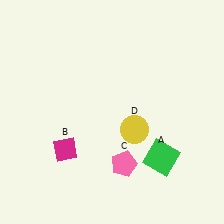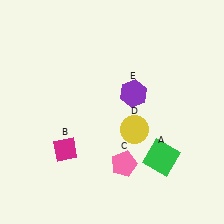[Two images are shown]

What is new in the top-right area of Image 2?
A purple hexagon (E) was added in the top-right area of Image 2.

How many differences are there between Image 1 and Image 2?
There is 1 difference between the two images.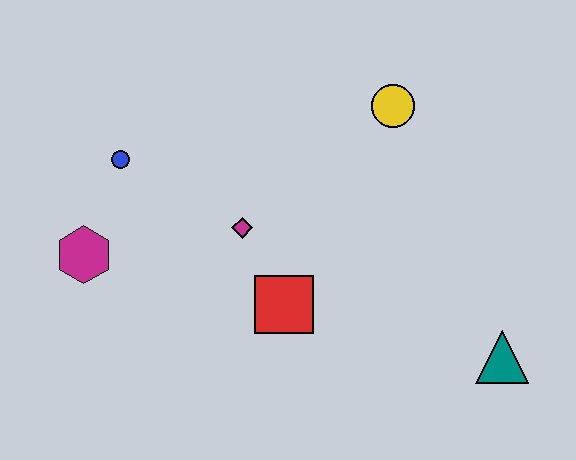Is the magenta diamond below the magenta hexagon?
No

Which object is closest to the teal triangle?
The red square is closest to the teal triangle.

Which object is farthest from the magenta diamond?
The teal triangle is farthest from the magenta diamond.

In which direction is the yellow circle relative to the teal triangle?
The yellow circle is above the teal triangle.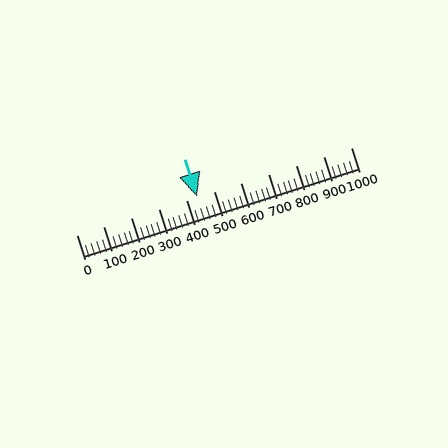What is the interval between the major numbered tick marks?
The major tick marks are spaced 100 units apart.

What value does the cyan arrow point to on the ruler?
The cyan arrow points to approximately 440.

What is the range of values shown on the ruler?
The ruler shows values from 0 to 1000.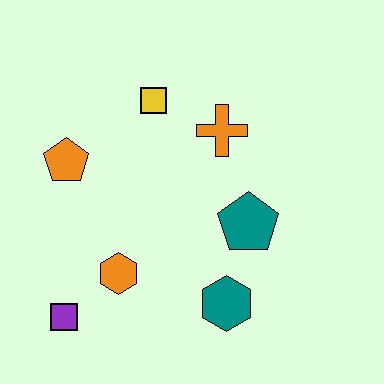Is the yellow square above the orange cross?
Yes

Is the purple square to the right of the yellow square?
No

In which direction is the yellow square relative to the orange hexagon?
The yellow square is above the orange hexagon.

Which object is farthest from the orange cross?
The purple square is farthest from the orange cross.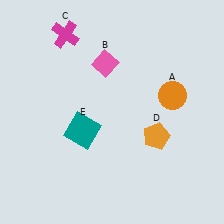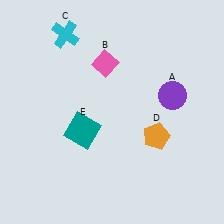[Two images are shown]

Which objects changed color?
A changed from orange to purple. C changed from magenta to cyan.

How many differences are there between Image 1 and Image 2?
There are 2 differences between the two images.